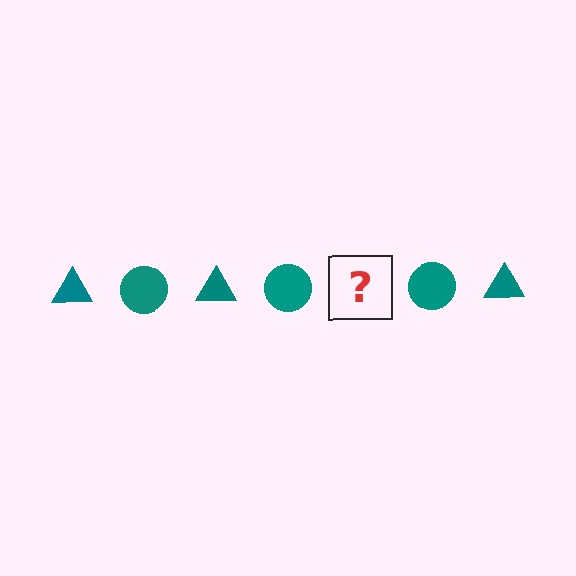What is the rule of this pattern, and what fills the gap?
The rule is that the pattern cycles through triangle, circle shapes in teal. The gap should be filled with a teal triangle.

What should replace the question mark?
The question mark should be replaced with a teal triangle.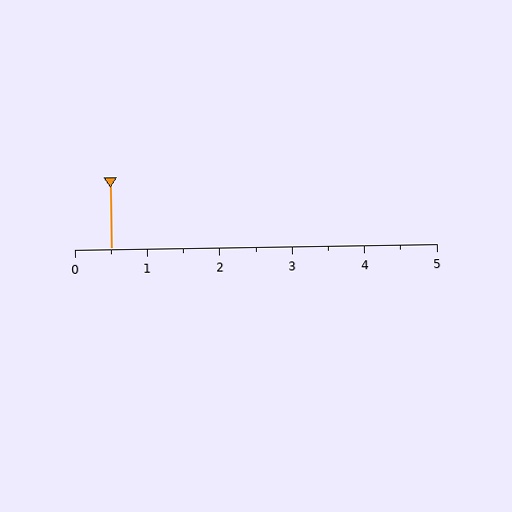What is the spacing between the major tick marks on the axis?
The major ticks are spaced 1 apart.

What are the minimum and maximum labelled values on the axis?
The axis runs from 0 to 5.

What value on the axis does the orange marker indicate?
The marker indicates approximately 0.5.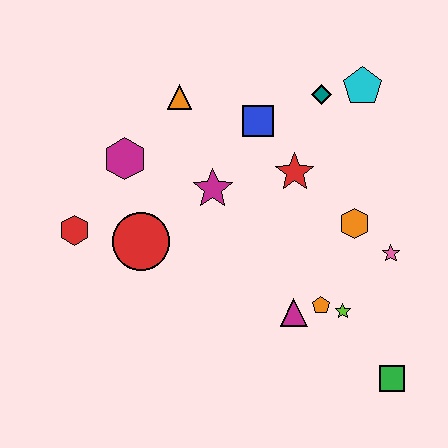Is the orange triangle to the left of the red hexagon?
No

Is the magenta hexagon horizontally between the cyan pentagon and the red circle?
No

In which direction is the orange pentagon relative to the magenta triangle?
The orange pentagon is to the right of the magenta triangle.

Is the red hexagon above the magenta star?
No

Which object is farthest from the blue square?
The green square is farthest from the blue square.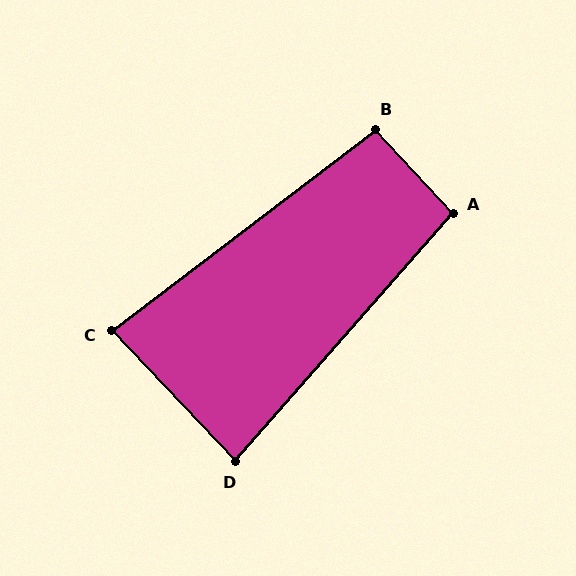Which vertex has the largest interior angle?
A, at approximately 96 degrees.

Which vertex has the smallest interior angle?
C, at approximately 84 degrees.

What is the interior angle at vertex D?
Approximately 85 degrees (acute).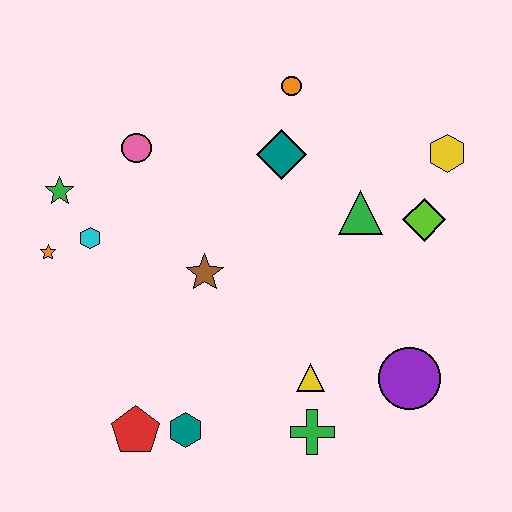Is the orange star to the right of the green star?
No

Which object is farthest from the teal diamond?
The red pentagon is farthest from the teal diamond.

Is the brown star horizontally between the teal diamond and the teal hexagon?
Yes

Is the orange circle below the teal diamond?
No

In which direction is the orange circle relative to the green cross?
The orange circle is above the green cross.